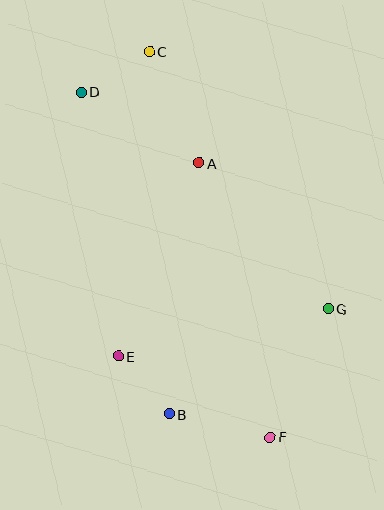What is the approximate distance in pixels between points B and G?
The distance between B and G is approximately 191 pixels.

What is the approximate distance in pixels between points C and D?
The distance between C and D is approximately 79 pixels.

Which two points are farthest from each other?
Points C and F are farthest from each other.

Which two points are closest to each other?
Points B and E are closest to each other.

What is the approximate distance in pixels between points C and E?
The distance between C and E is approximately 306 pixels.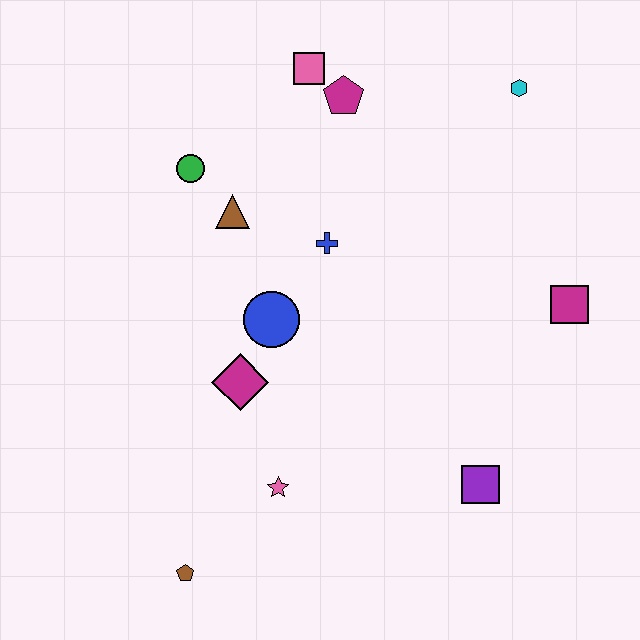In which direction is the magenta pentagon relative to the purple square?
The magenta pentagon is above the purple square.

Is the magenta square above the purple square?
Yes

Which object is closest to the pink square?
The magenta pentagon is closest to the pink square.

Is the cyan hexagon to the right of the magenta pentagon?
Yes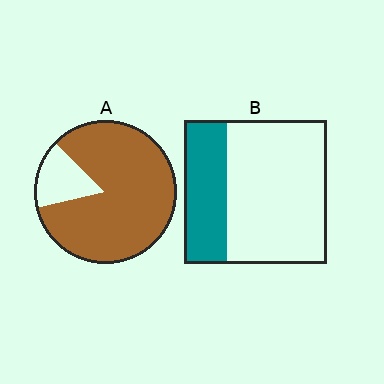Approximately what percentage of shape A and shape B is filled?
A is approximately 85% and B is approximately 30%.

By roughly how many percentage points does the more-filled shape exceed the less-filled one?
By roughly 55 percentage points (A over B).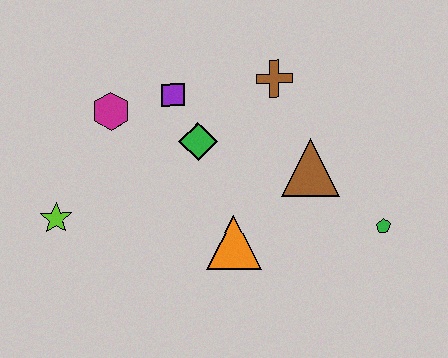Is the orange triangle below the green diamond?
Yes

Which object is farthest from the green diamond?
The green pentagon is farthest from the green diamond.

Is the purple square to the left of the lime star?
No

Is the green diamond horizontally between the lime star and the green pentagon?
Yes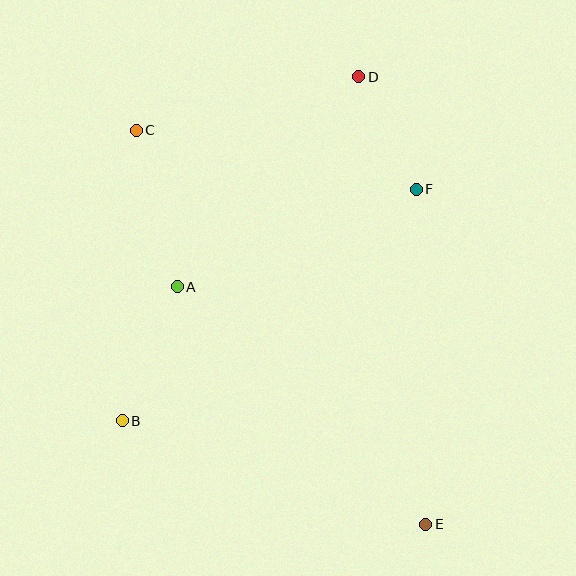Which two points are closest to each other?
Points D and F are closest to each other.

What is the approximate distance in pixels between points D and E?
The distance between D and E is approximately 452 pixels.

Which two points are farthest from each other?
Points C and E are farthest from each other.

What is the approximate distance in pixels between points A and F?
The distance between A and F is approximately 258 pixels.